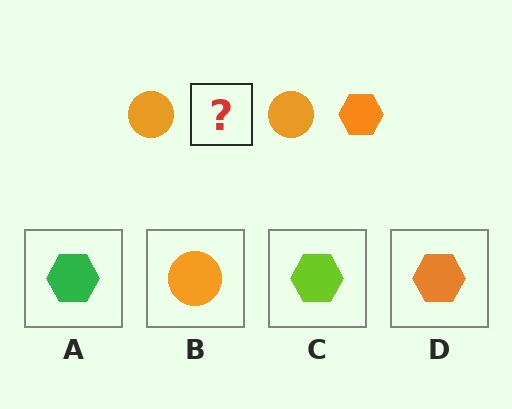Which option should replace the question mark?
Option D.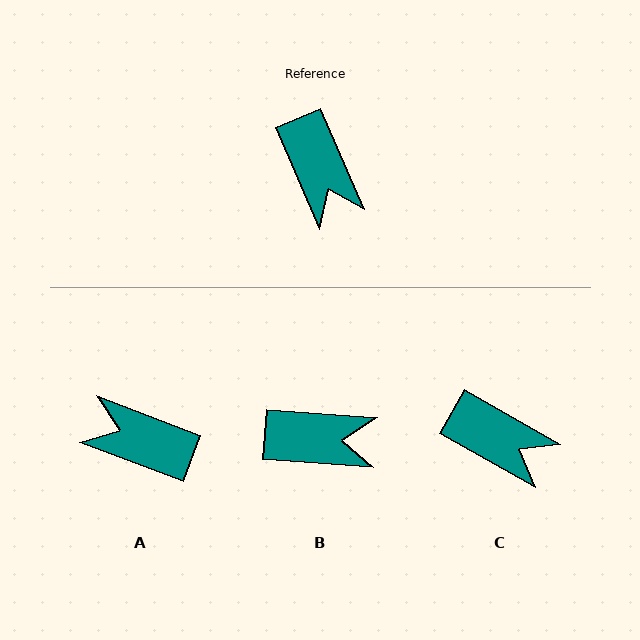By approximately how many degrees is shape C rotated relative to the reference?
Approximately 37 degrees counter-clockwise.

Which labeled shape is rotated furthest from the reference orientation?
A, about 134 degrees away.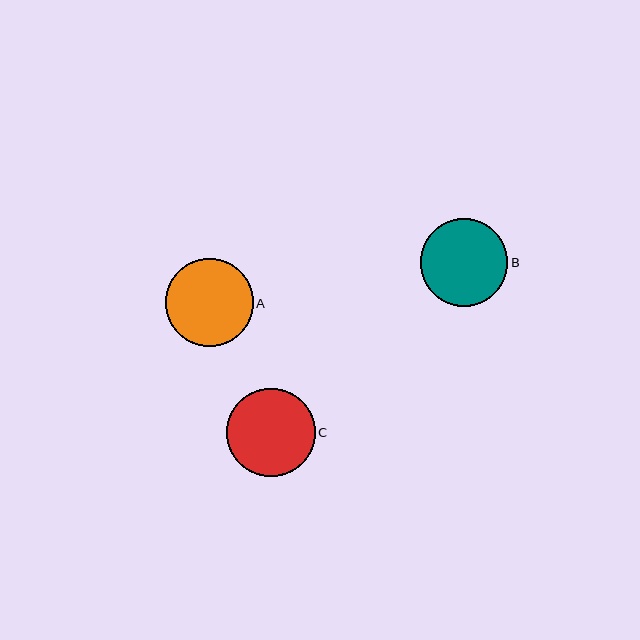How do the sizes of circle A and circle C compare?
Circle A and circle C are approximately the same size.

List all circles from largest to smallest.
From largest to smallest: A, C, B.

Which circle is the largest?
Circle A is the largest with a size of approximately 88 pixels.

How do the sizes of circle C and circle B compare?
Circle C and circle B are approximately the same size.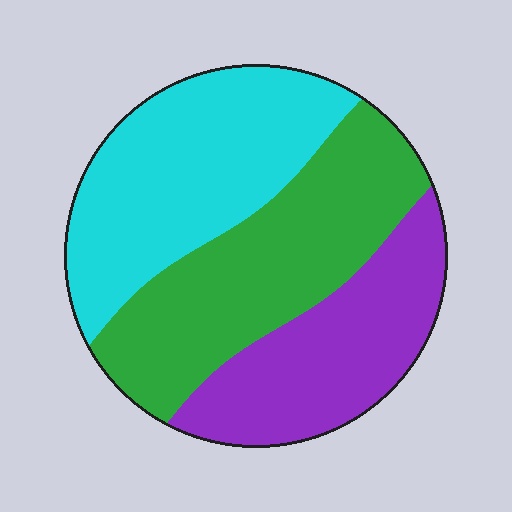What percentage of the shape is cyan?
Cyan covers 36% of the shape.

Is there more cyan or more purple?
Cyan.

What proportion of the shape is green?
Green takes up about three eighths (3/8) of the shape.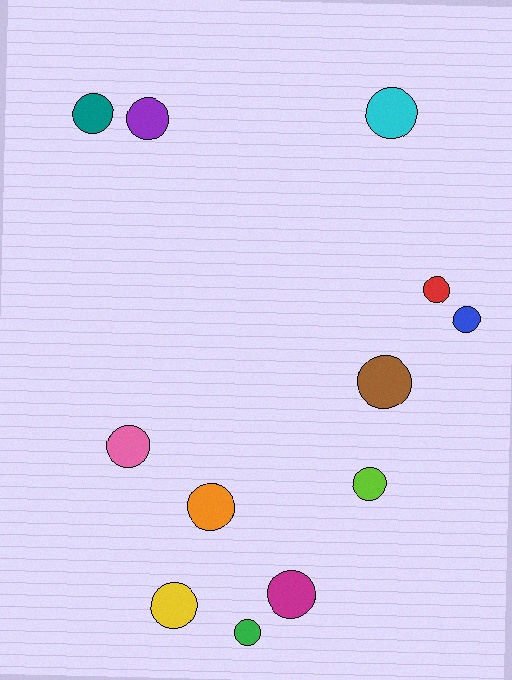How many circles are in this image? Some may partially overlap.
There are 12 circles.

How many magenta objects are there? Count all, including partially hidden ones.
There is 1 magenta object.